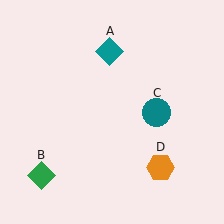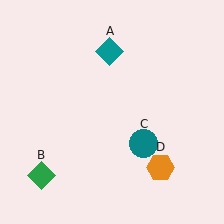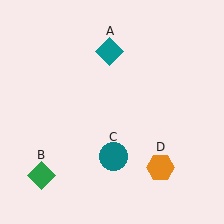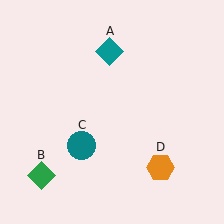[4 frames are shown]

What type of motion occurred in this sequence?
The teal circle (object C) rotated clockwise around the center of the scene.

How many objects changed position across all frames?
1 object changed position: teal circle (object C).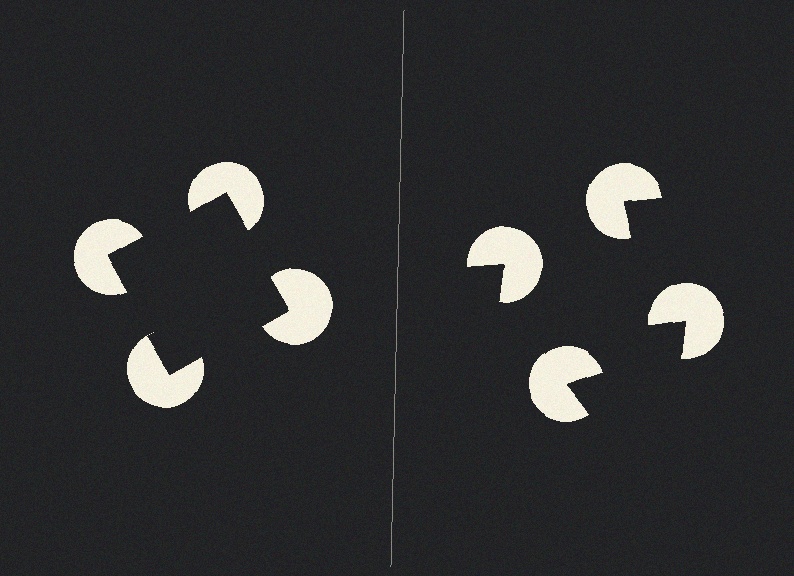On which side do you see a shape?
An illusory square appears on the left side. On the right side the wedge cuts are rotated, so no coherent shape forms.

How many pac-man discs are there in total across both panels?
8 — 4 on each side.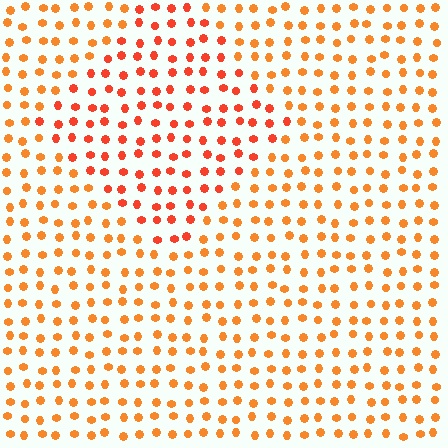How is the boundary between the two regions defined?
The boundary is defined purely by a slight shift in hue (about 21 degrees). Spacing, size, and orientation are identical on both sides.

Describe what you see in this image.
The image is filled with small orange elements in a uniform arrangement. A diamond-shaped region is visible where the elements are tinted to a slightly different hue, forming a subtle color boundary.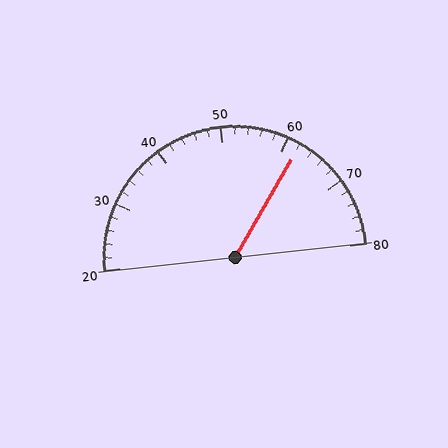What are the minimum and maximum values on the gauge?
The gauge ranges from 20 to 80.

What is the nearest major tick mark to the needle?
The nearest major tick mark is 60.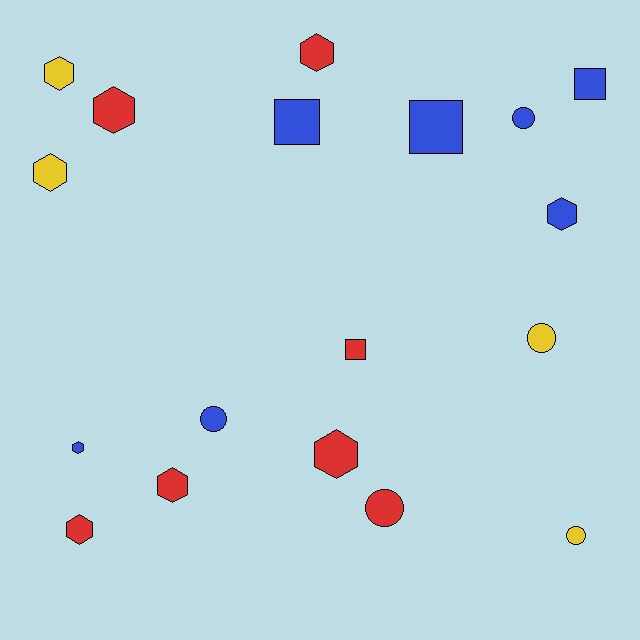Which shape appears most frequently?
Hexagon, with 9 objects.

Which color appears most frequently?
Red, with 7 objects.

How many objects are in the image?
There are 18 objects.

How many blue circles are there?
There are 2 blue circles.